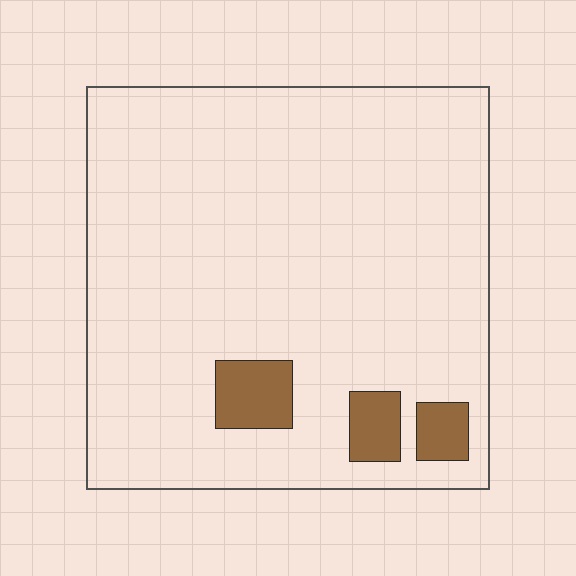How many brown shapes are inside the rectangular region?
3.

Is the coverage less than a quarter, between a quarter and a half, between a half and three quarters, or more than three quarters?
Less than a quarter.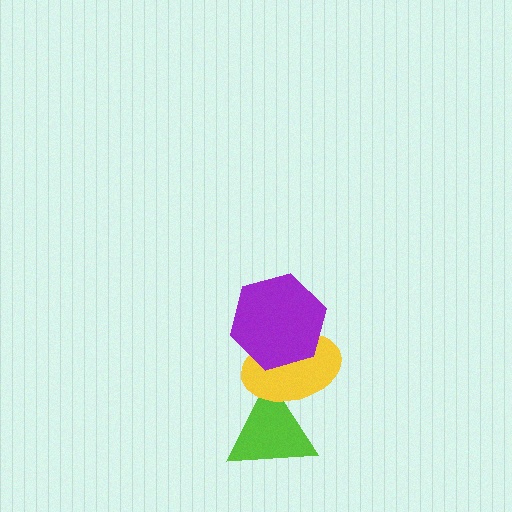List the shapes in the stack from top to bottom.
From top to bottom: the purple hexagon, the yellow ellipse, the lime triangle.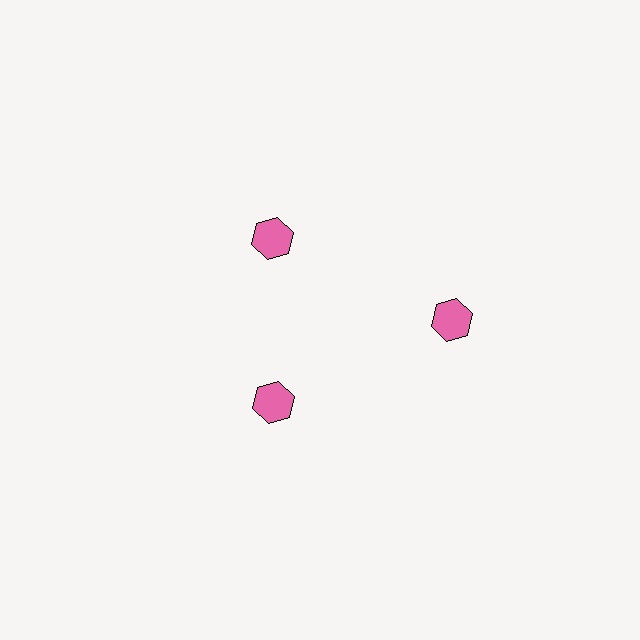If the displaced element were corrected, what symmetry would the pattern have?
It would have 3-fold rotational symmetry — the pattern would map onto itself every 120 degrees.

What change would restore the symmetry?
The symmetry would be restored by moving it inward, back onto the ring so that all 3 hexagons sit at equal angles and equal distance from the center.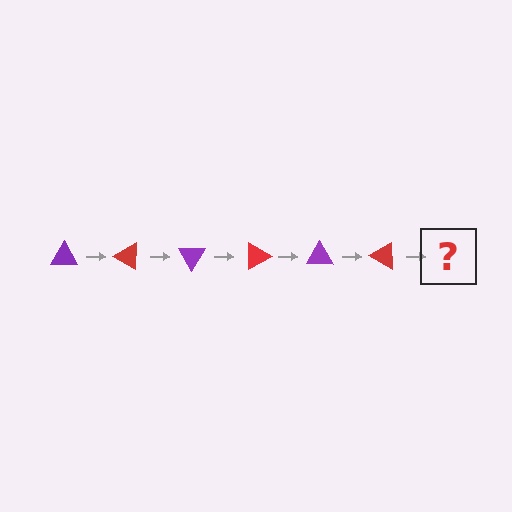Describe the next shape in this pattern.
It should be a purple triangle, rotated 180 degrees from the start.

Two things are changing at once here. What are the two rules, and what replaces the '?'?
The two rules are that it rotates 30 degrees each step and the color cycles through purple and red. The '?' should be a purple triangle, rotated 180 degrees from the start.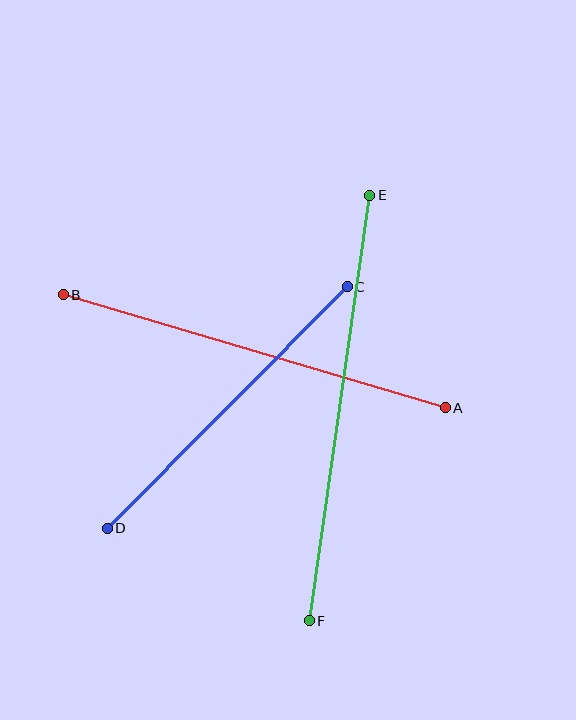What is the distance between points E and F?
The distance is approximately 430 pixels.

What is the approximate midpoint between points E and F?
The midpoint is at approximately (340, 408) pixels.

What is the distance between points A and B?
The distance is approximately 398 pixels.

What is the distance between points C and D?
The distance is approximately 341 pixels.